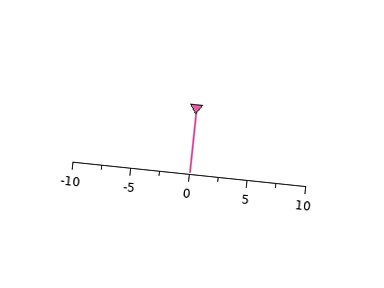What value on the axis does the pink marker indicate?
The marker indicates approximately 0.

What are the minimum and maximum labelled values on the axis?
The axis runs from -10 to 10.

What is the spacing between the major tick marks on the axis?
The major ticks are spaced 5 apart.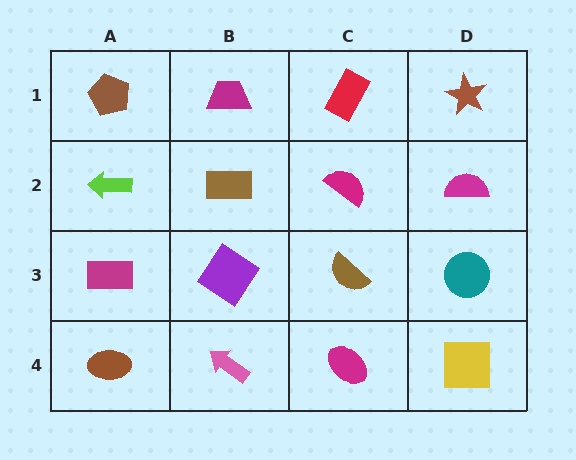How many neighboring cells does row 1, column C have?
3.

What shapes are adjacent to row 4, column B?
A purple diamond (row 3, column B), a brown ellipse (row 4, column A), a magenta ellipse (row 4, column C).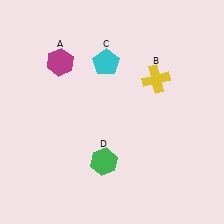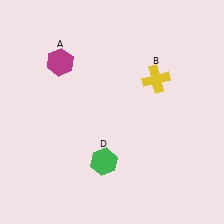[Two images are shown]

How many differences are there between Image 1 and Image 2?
There is 1 difference between the two images.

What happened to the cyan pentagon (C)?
The cyan pentagon (C) was removed in Image 2. It was in the top-left area of Image 1.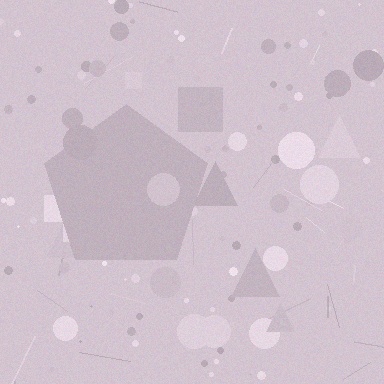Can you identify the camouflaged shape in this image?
The camouflaged shape is a pentagon.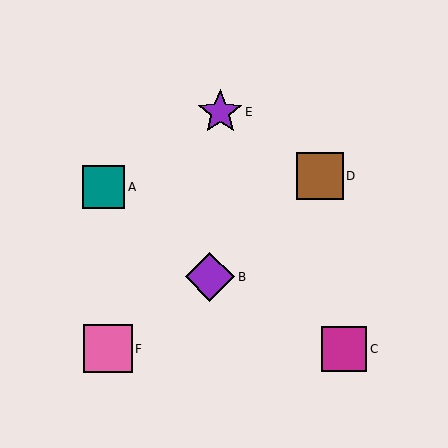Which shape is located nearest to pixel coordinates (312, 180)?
The brown square (labeled D) at (320, 176) is nearest to that location.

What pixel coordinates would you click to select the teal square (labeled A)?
Click at (103, 187) to select the teal square A.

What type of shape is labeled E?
Shape E is a purple star.